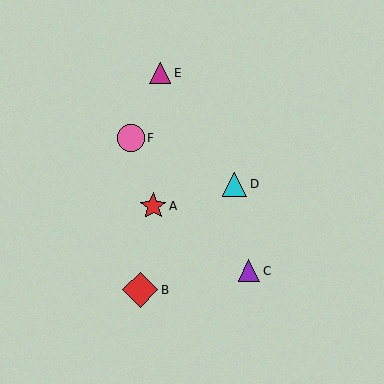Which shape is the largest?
The red diamond (labeled B) is the largest.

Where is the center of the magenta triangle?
The center of the magenta triangle is at (160, 73).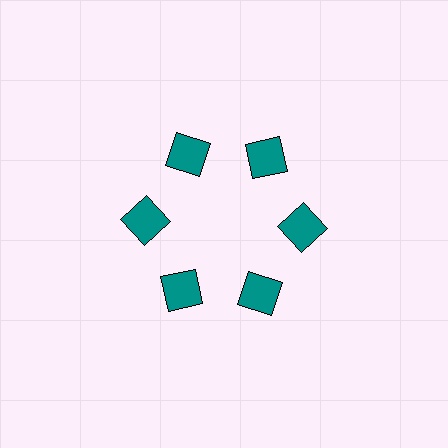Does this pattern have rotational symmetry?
Yes, this pattern has 6-fold rotational symmetry. It looks the same after rotating 60 degrees around the center.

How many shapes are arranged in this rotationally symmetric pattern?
There are 6 shapes, arranged in 6 groups of 1.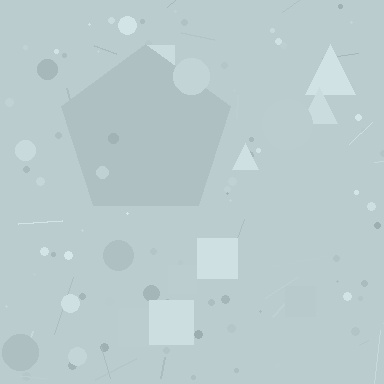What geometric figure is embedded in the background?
A pentagon is embedded in the background.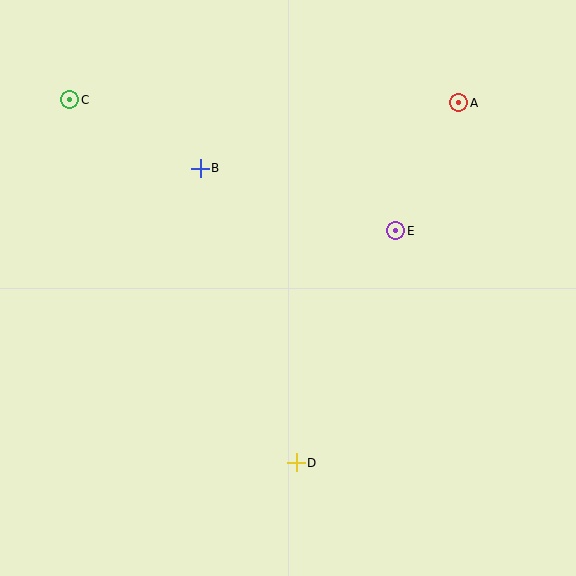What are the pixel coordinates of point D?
Point D is at (296, 463).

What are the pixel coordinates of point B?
Point B is at (200, 168).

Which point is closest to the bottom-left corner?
Point D is closest to the bottom-left corner.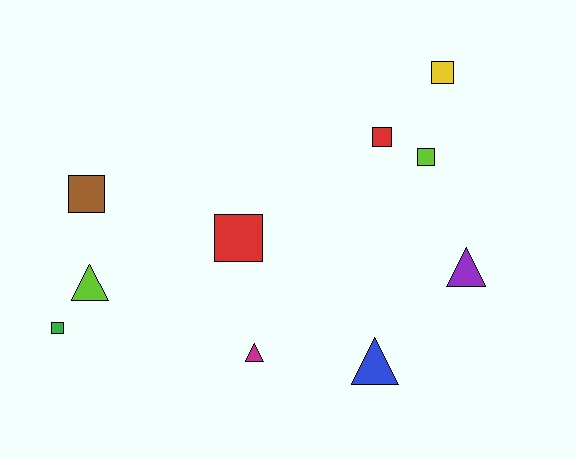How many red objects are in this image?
There are 2 red objects.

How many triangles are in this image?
There are 4 triangles.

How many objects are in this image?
There are 10 objects.